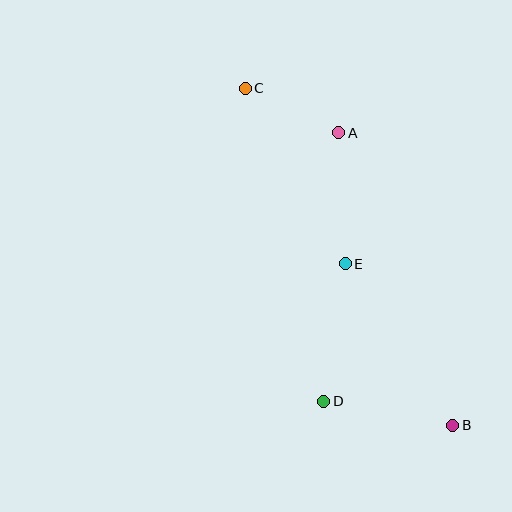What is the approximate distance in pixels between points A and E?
The distance between A and E is approximately 131 pixels.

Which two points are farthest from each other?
Points B and C are farthest from each other.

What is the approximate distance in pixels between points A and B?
The distance between A and B is approximately 314 pixels.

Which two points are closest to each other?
Points A and C are closest to each other.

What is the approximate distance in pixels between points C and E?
The distance between C and E is approximately 202 pixels.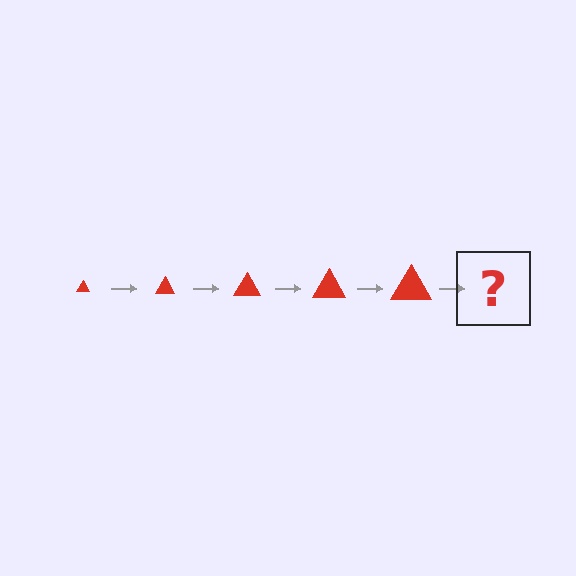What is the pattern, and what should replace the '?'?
The pattern is that the triangle gets progressively larger each step. The '?' should be a red triangle, larger than the previous one.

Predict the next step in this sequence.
The next step is a red triangle, larger than the previous one.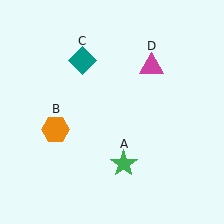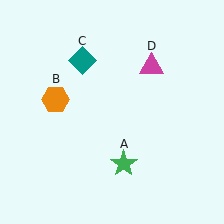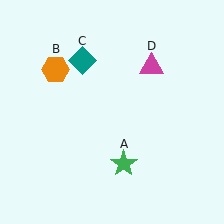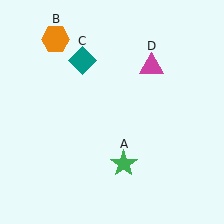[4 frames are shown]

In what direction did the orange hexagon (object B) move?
The orange hexagon (object B) moved up.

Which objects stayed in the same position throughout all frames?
Green star (object A) and teal diamond (object C) and magenta triangle (object D) remained stationary.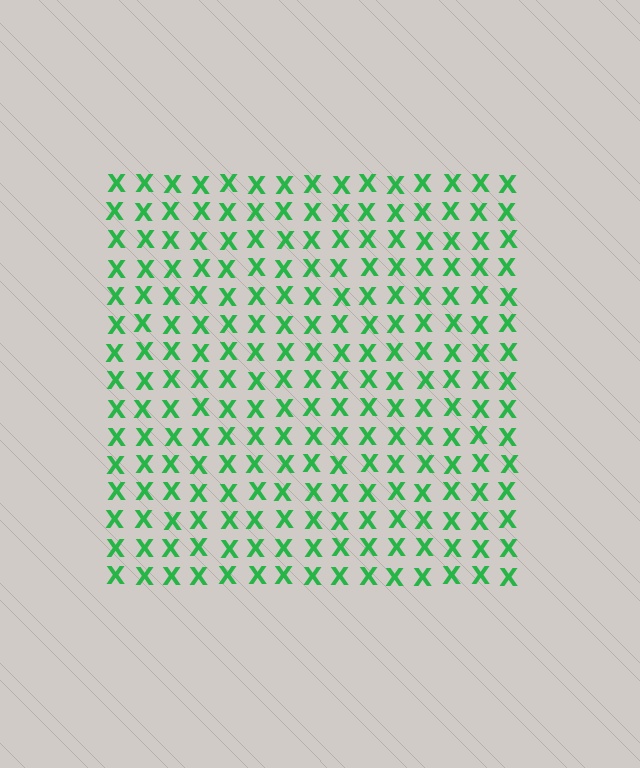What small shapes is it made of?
It is made of small letter X's.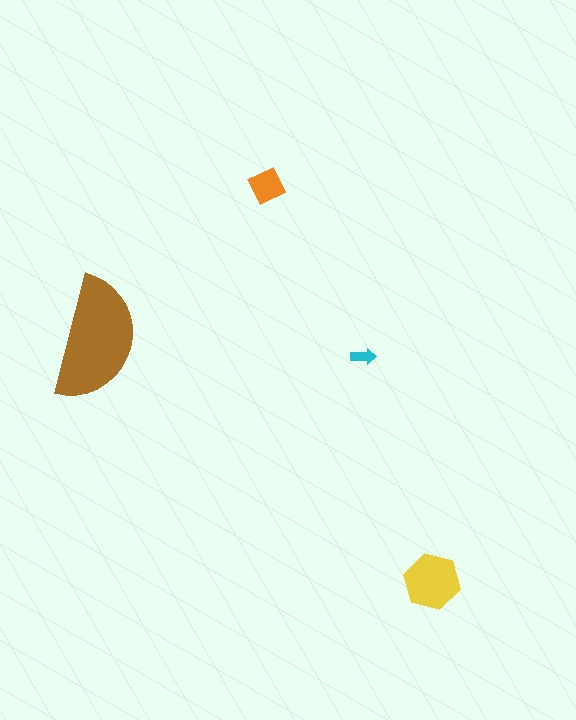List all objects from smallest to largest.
The cyan arrow, the orange diamond, the yellow hexagon, the brown semicircle.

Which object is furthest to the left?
The brown semicircle is leftmost.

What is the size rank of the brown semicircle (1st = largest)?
1st.